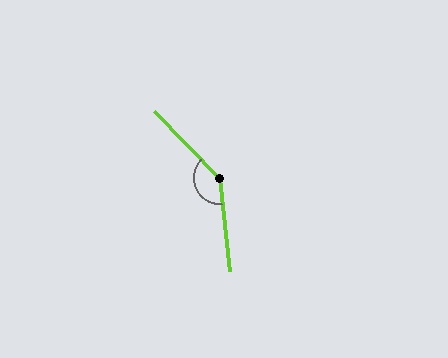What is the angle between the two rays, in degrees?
Approximately 142 degrees.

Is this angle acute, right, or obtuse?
It is obtuse.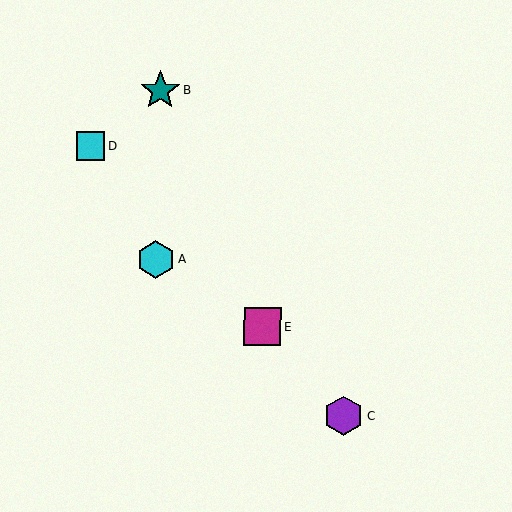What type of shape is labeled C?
Shape C is a purple hexagon.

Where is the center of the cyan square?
The center of the cyan square is at (90, 146).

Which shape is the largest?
The purple hexagon (labeled C) is the largest.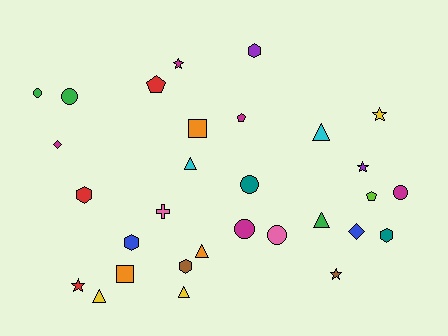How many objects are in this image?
There are 30 objects.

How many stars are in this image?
There are 5 stars.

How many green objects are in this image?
There are 3 green objects.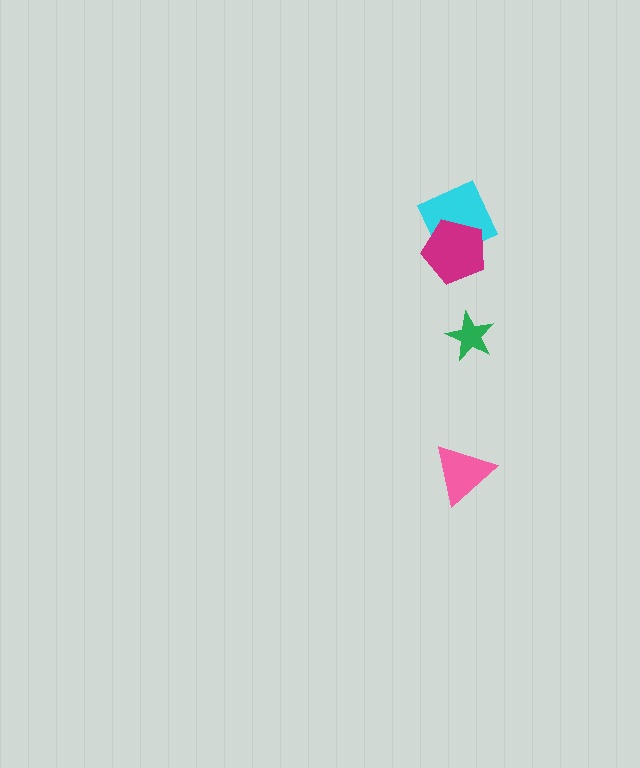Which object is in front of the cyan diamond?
The magenta pentagon is in front of the cyan diamond.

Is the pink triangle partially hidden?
No, no other shape covers it.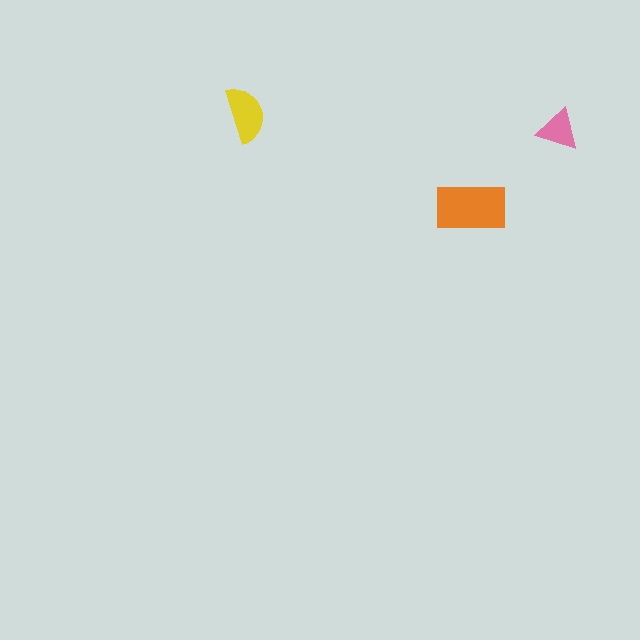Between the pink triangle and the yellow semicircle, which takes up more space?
The yellow semicircle.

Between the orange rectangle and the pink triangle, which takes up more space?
The orange rectangle.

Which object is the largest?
The orange rectangle.